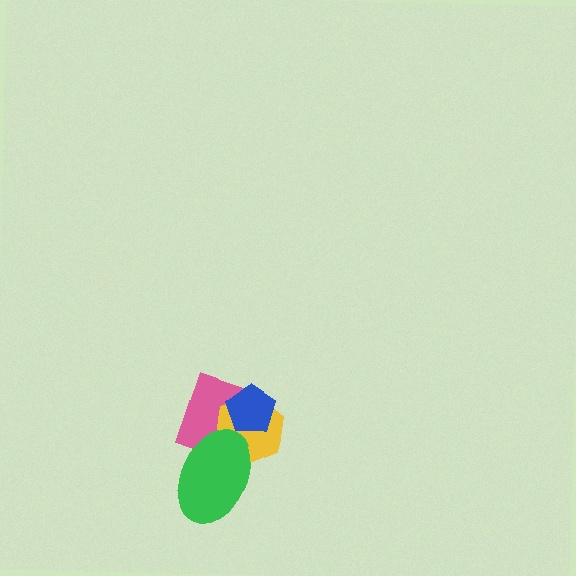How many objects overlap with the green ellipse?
2 objects overlap with the green ellipse.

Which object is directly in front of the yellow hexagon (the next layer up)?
The blue pentagon is directly in front of the yellow hexagon.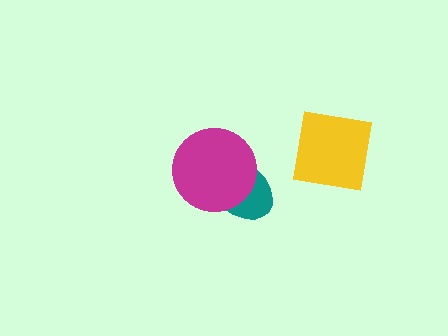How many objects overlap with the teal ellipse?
1 object overlaps with the teal ellipse.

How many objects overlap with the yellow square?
0 objects overlap with the yellow square.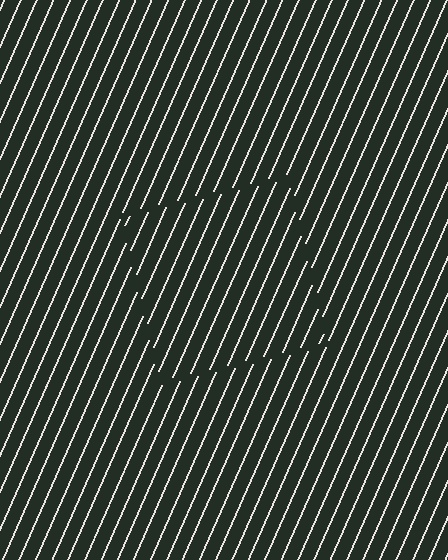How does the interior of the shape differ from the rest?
The interior of the shape contains the same grating, shifted by half a period — the contour is defined by the phase discontinuity where line-ends from the inner and outer gratings abut.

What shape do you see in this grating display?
An illusory square. The interior of the shape contains the same grating, shifted by half a period — the contour is defined by the phase discontinuity where line-ends from the inner and outer gratings abut.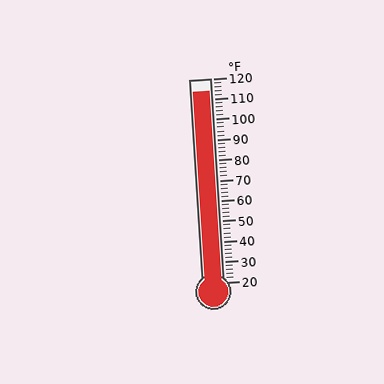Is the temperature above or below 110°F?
The temperature is above 110°F.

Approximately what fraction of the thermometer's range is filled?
The thermometer is filled to approximately 95% of its range.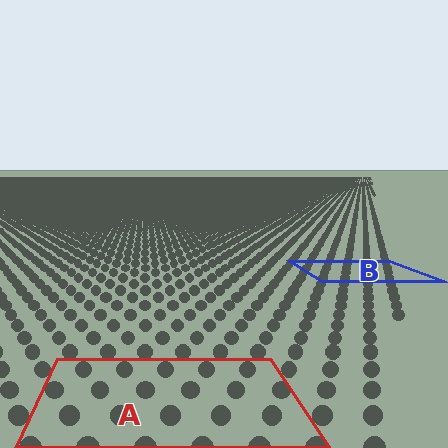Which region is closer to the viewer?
Region A is closer. The texture elements there are larger and more spread out.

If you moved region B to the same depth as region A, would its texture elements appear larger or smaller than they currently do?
They would appear larger. At a closer depth, the same texture elements are projected at a bigger on-screen size.